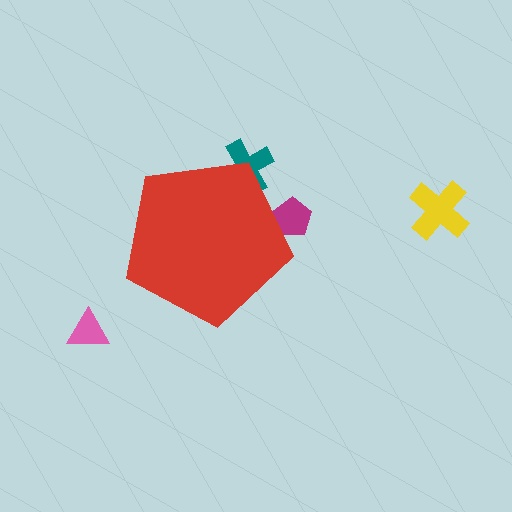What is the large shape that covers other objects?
A red pentagon.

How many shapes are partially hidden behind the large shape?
2 shapes are partially hidden.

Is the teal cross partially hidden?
Yes, the teal cross is partially hidden behind the red pentagon.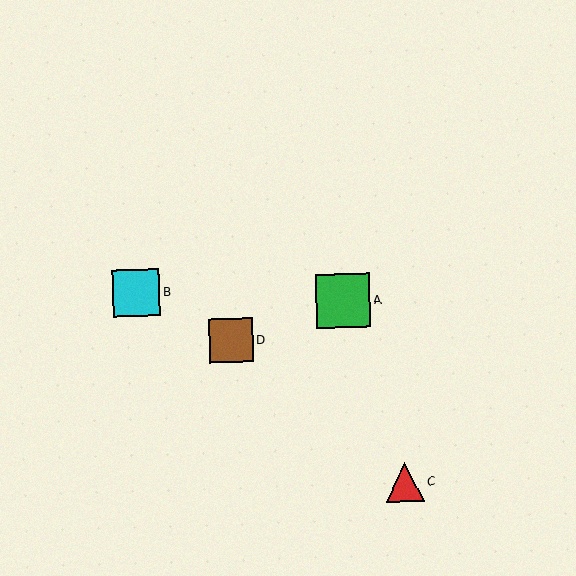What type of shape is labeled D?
Shape D is a brown square.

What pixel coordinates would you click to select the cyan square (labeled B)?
Click at (137, 293) to select the cyan square B.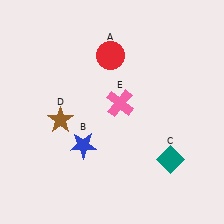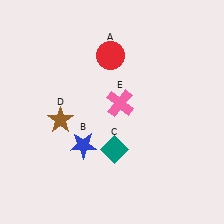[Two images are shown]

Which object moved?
The teal diamond (C) moved left.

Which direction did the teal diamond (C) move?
The teal diamond (C) moved left.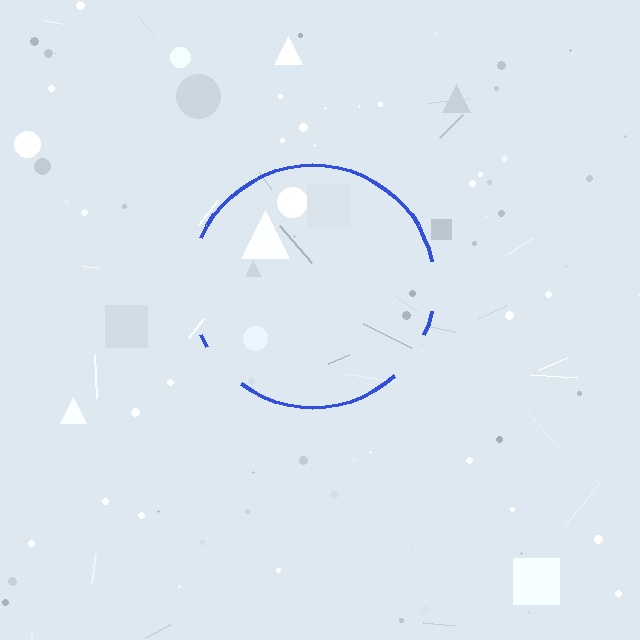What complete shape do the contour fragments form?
The contour fragments form a circle.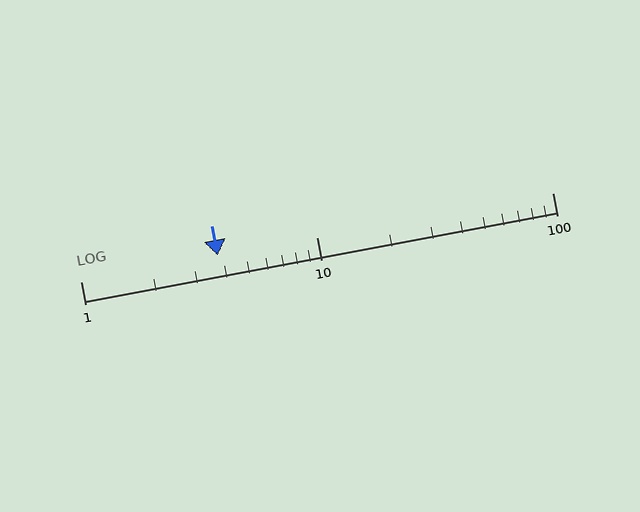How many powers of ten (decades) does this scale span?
The scale spans 2 decades, from 1 to 100.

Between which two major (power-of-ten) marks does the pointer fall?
The pointer is between 1 and 10.